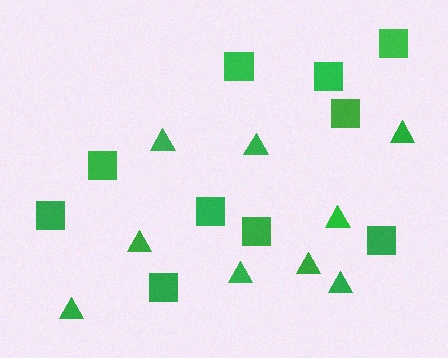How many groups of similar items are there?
There are 2 groups: one group of squares (10) and one group of triangles (9).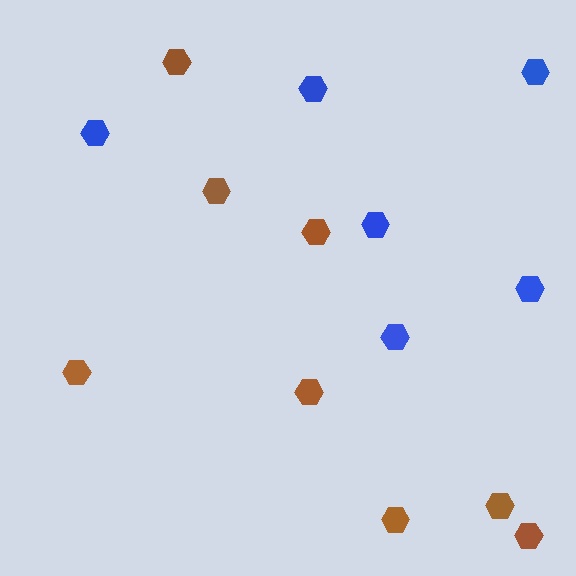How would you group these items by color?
There are 2 groups: one group of blue hexagons (6) and one group of brown hexagons (8).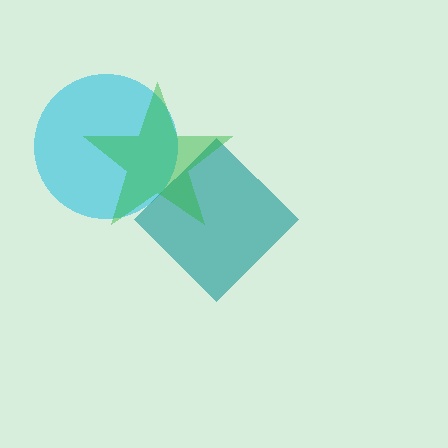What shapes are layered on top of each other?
The layered shapes are: a cyan circle, a teal diamond, a green star.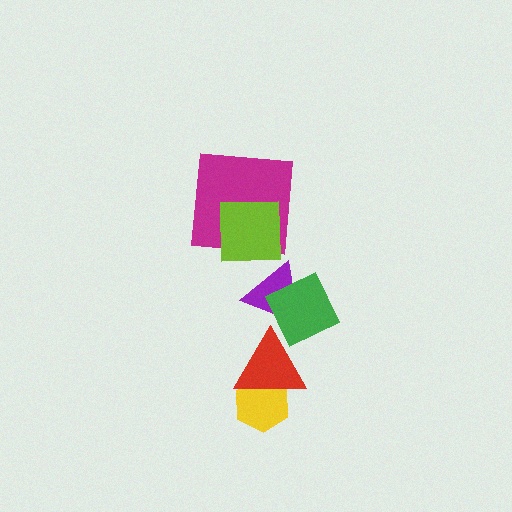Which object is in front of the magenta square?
The lime square is in front of the magenta square.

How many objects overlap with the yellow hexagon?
1 object overlaps with the yellow hexagon.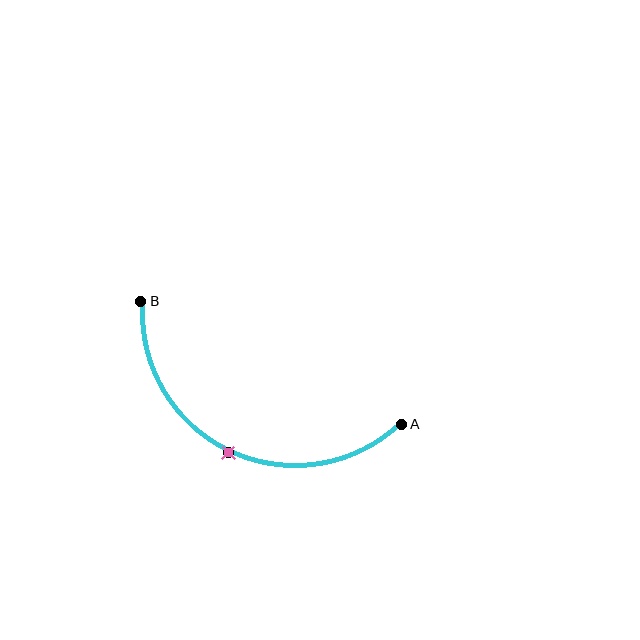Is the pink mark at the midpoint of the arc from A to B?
Yes. The pink mark lies on the arc at equal arc-length from both A and B — it is the arc midpoint.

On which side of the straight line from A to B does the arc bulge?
The arc bulges below the straight line connecting A and B.